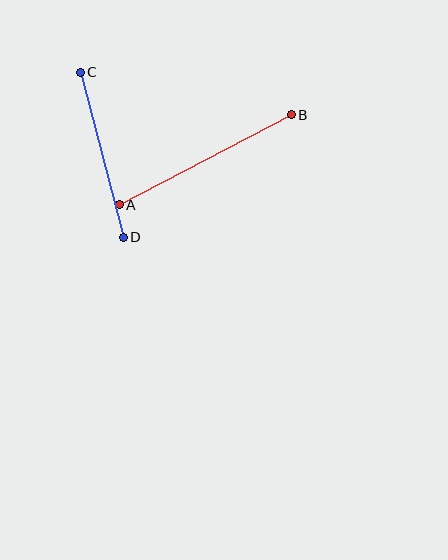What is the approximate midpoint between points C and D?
The midpoint is at approximately (102, 155) pixels.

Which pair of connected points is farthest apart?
Points A and B are farthest apart.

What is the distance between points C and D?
The distance is approximately 171 pixels.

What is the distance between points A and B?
The distance is approximately 194 pixels.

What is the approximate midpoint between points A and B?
The midpoint is at approximately (205, 160) pixels.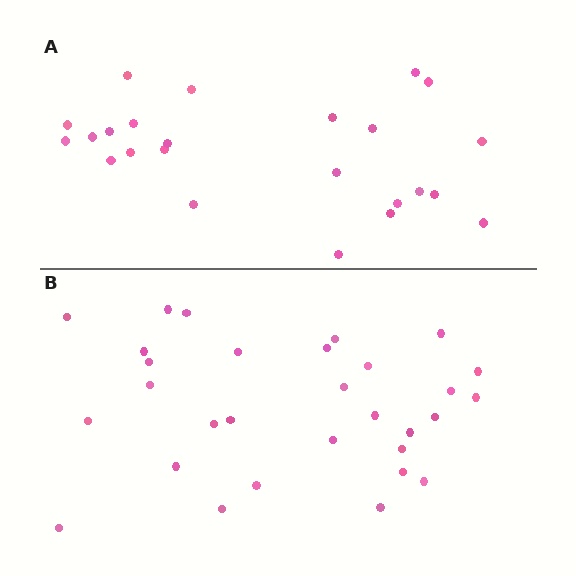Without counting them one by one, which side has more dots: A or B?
Region B (the bottom region) has more dots.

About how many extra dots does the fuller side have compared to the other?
Region B has about 6 more dots than region A.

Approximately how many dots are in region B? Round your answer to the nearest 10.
About 30 dots.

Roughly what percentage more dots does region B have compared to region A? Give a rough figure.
About 25% more.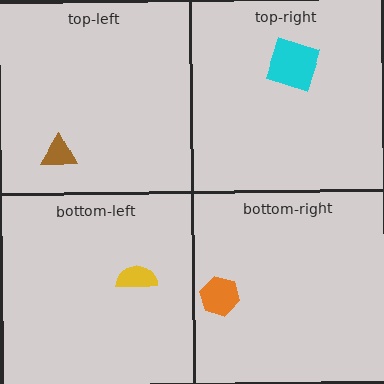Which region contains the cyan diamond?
The top-right region.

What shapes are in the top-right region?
The cyan diamond.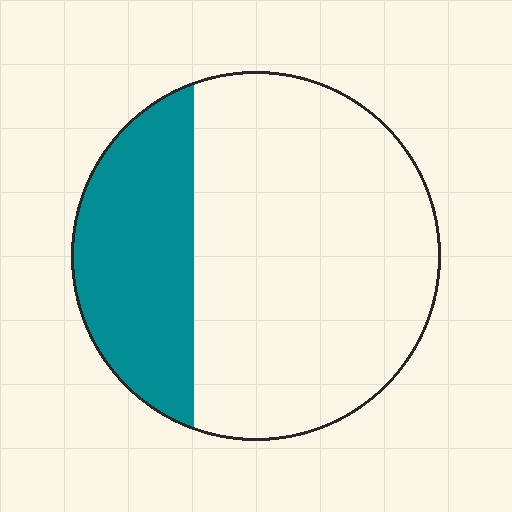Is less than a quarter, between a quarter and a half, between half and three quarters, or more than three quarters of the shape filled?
Between a quarter and a half.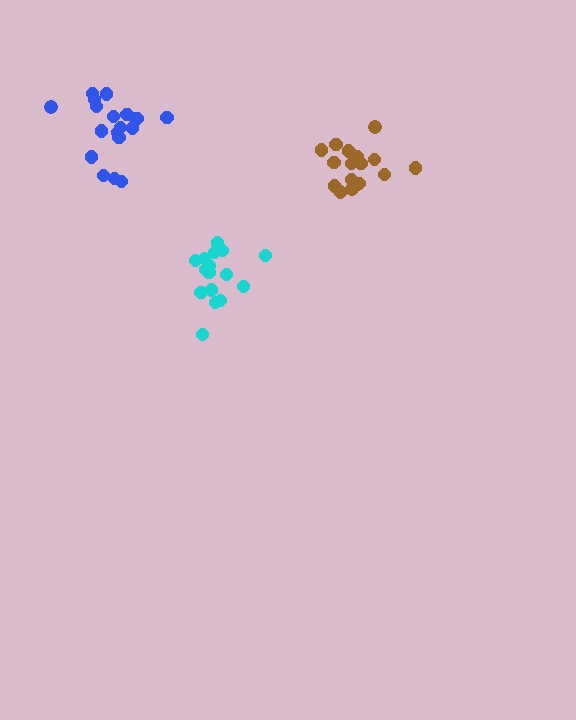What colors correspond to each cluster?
The clusters are colored: cyan, brown, blue.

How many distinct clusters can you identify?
There are 3 distinct clusters.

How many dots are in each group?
Group 1: 16 dots, Group 2: 19 dots, Group 3: 18 dots (53 total).